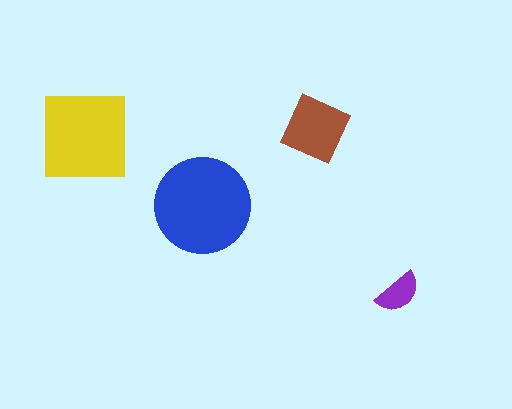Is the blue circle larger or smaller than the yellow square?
Larger.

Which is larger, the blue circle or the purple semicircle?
The blue circle.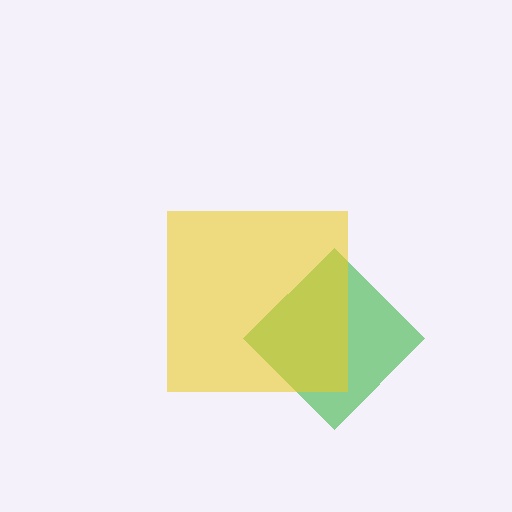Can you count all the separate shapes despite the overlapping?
Yes, there are 2 separate shapes.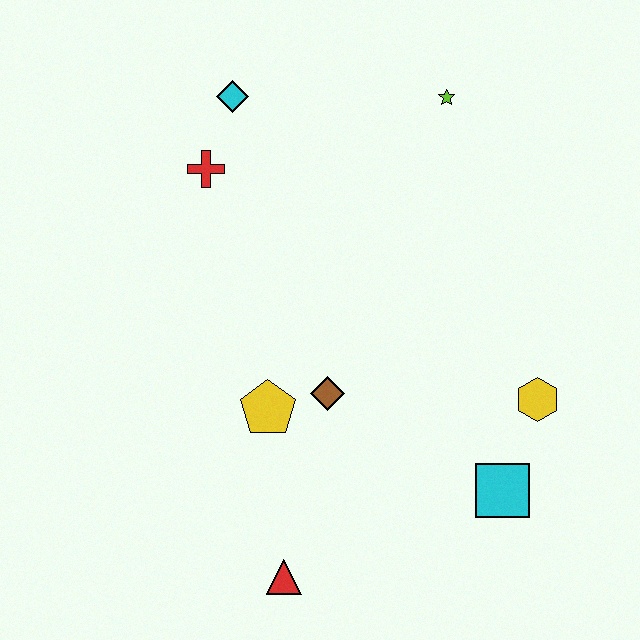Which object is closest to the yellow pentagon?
The brown diamond is closest to the yellow pentagon.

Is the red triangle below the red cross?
Yes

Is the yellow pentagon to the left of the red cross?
No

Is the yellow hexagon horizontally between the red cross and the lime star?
No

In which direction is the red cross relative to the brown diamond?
The red cross is above the brown diamond.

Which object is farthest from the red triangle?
The lime star is farthest from the red triangle.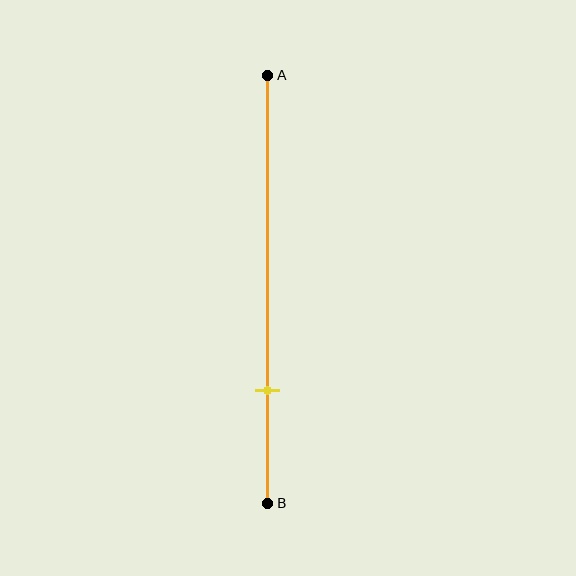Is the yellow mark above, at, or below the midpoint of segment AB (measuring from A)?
The yellow mark is below the midpoint of segment AB.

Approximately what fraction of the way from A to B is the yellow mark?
The yellow mark is approximately 75% of the way from A to B.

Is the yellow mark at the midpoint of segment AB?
No, the mark is at about 75% from A, not at the 50% midpoint.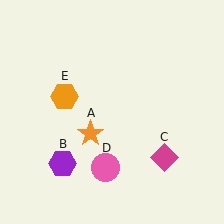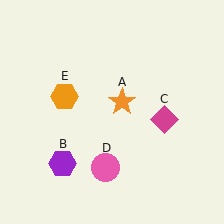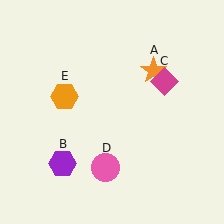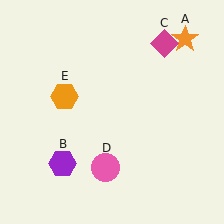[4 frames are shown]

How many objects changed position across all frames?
2 objects changed position: orange star (object A), magenta diamond (object C).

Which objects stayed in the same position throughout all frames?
Purple hexagon (object B) and pink circle (object D) and orange hexagon (object E) remained stationary.